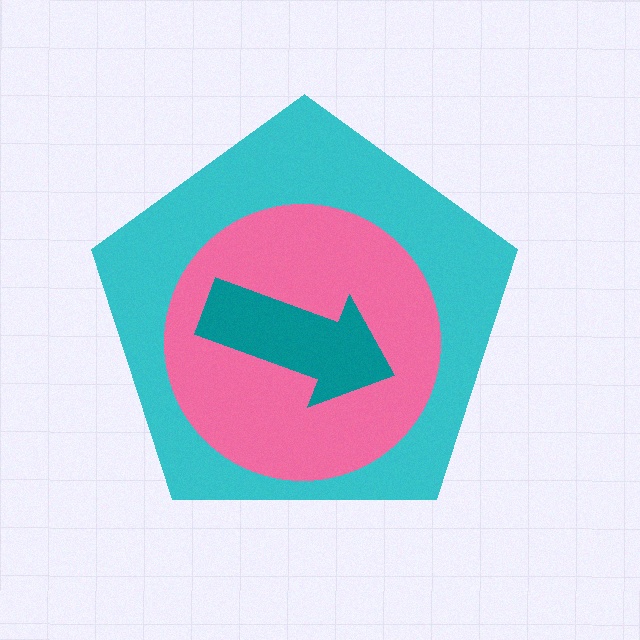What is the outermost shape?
The cyan pentagon.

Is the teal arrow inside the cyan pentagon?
Yes.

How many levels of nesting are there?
3.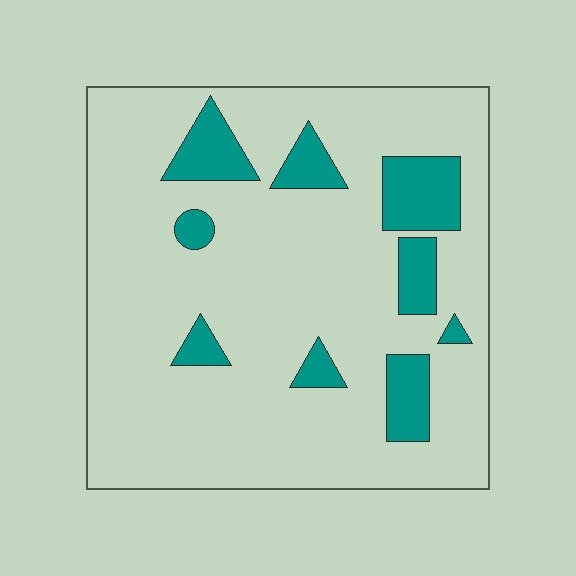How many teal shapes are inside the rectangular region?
9.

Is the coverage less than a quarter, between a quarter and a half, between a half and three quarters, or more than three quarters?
Less than a quarter.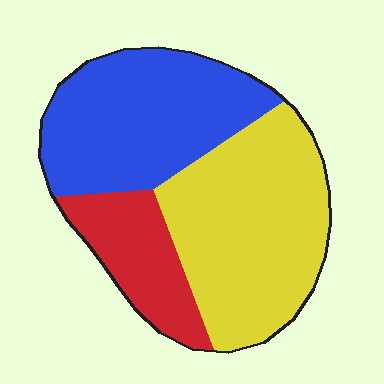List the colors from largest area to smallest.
From largest to smallest: yellow, blue, red.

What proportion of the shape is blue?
Blue covers about 40% of the shape.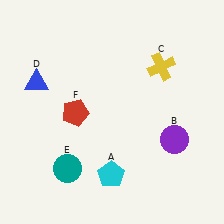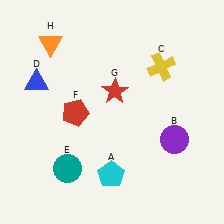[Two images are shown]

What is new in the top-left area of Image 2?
An orange triangle (H) was added in the top-left area of Image 2.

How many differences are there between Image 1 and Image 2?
There are 2 differences between the two images.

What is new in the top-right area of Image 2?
A red star (G) was added in the top-right area of Image 2.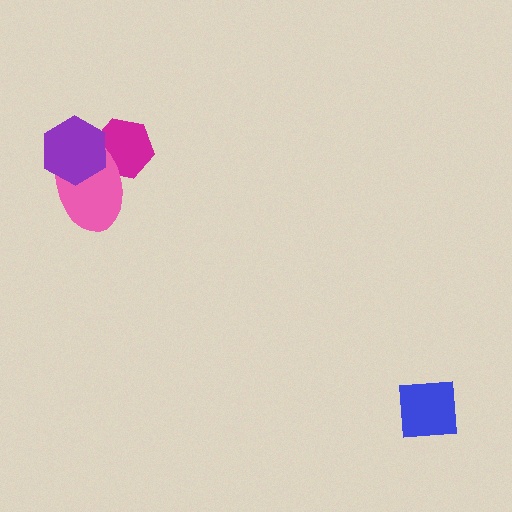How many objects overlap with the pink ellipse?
2 objects overlap with the pink ellipse.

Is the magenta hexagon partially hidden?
Yes, it is partially covered by another shape.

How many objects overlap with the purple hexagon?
2 objects overlap with the purple hexagon.